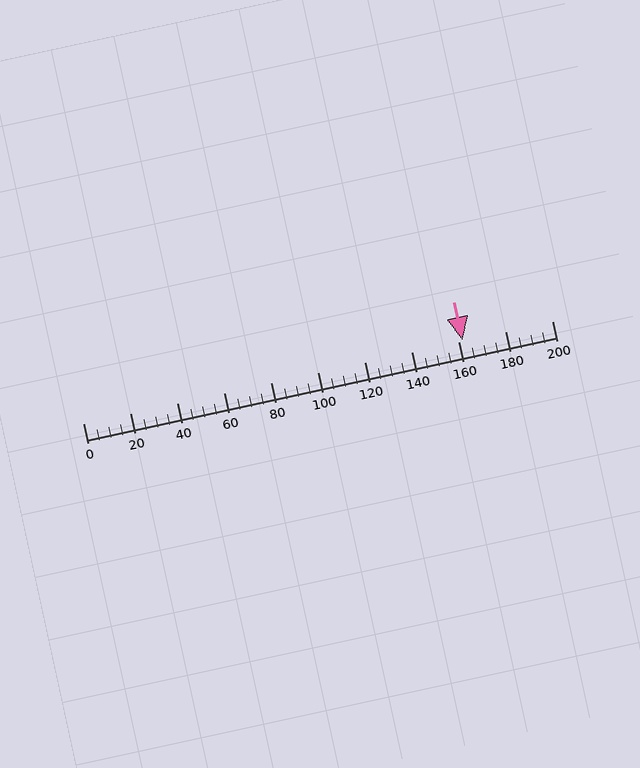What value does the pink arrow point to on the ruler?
The pink arrow points to approximately 162.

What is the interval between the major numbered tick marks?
The major tick marks are spaced 20 units apart.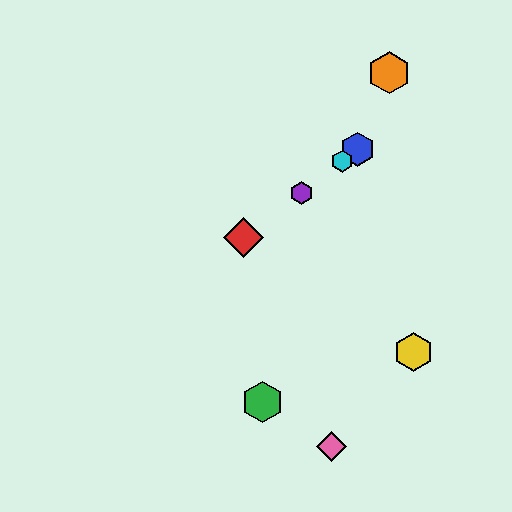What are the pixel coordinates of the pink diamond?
The pink diamond is at (331, 447).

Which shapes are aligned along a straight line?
The red diamond, the blue hexagon, the purple hexagon, the cyan hexagon are aligned along a straight line.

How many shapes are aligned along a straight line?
4 shapes (the red diamond, the blue hexagon, the purple hexagon, the cyan hexagon) are aligned along a straight line.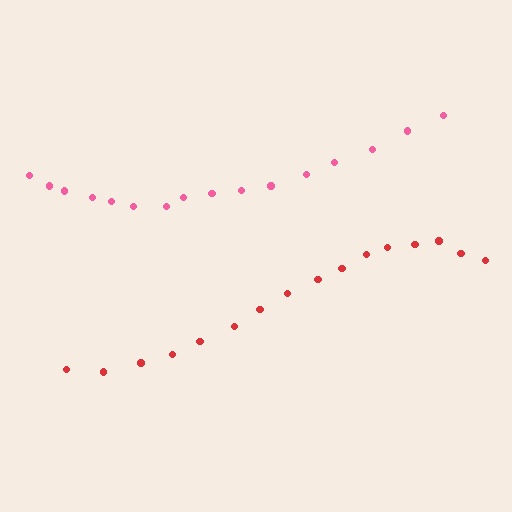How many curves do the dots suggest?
There are 2 distinct paths.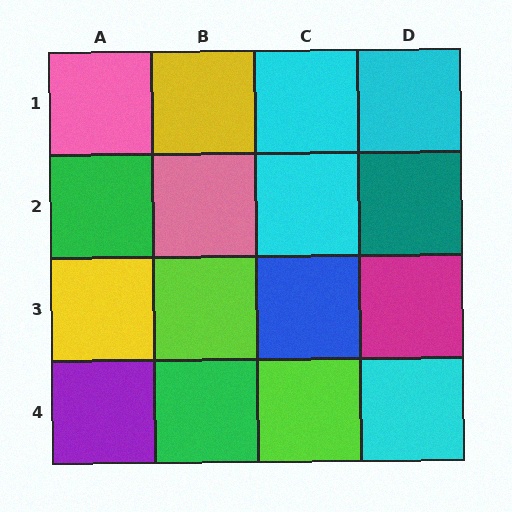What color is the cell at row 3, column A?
Yellow.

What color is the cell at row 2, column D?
Teal.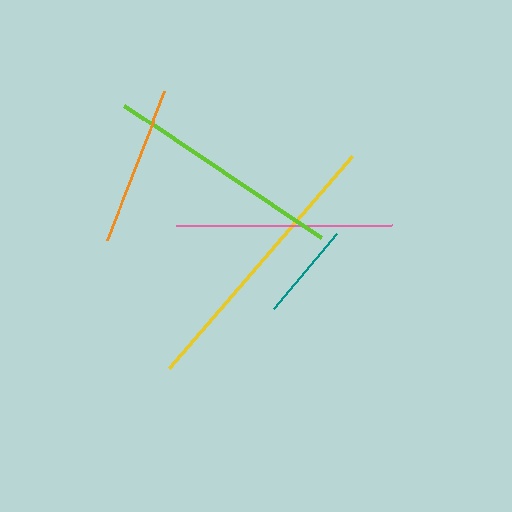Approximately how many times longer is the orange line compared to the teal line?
The orange line is approximately 1.6 times the length of the teal line.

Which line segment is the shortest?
The teal line is the shortest at approximately 98 pixels.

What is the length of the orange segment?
The orange segment is approximately 159 pixels long.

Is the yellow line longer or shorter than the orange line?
The yellow line is longer than the orange line.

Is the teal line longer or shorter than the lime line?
The lime line is longer than the teal line.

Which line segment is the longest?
The yellow line is the longest at approximately 280 pixels.